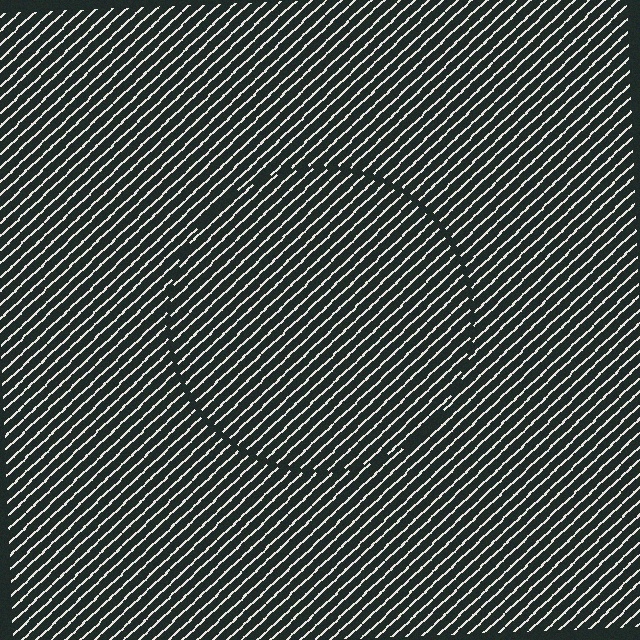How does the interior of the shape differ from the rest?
The interior of the shape contains the same grating, shifted by half a period — the contour is defined by the phase discontinuity where line-ends from the inner and outer gratings abut.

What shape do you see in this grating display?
An illusory circle. The interior of the shape contains the same grating, shifted by half a period — the contour is defined by the phase discontinuity where line-ends from the inner and outer gratings abut.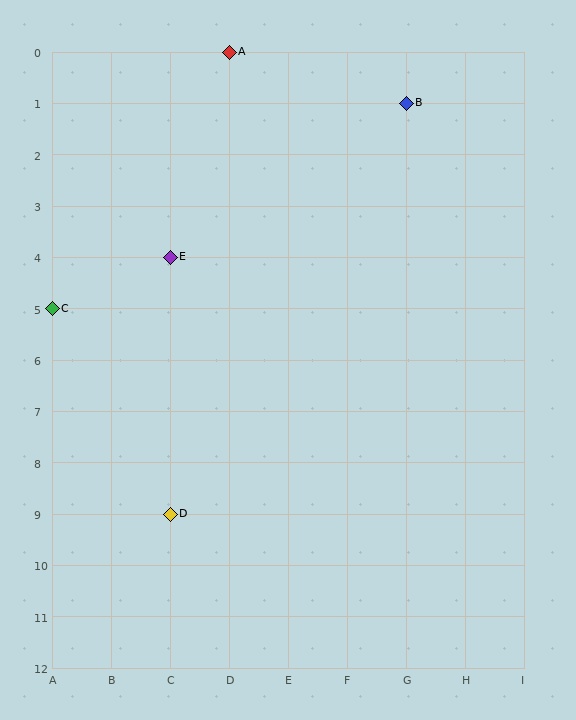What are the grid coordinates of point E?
Point E is at grid coordinates (C, 4).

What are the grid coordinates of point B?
Point B is at grid coordinates (G, 1).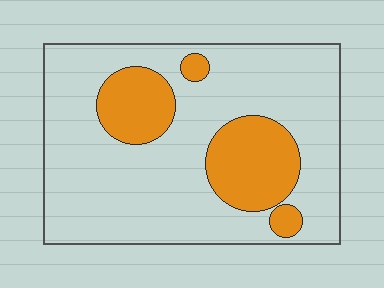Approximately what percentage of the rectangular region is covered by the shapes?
Approximately 25%.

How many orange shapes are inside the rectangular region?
4.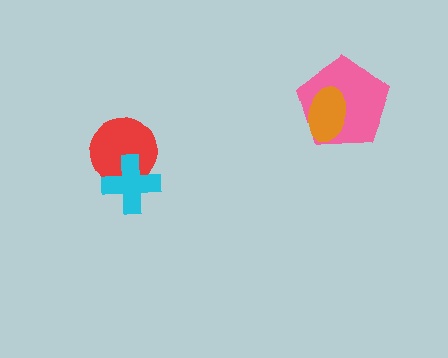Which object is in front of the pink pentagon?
The orange ellipse is in front of the pink pentagon.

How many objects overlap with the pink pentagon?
1 object overlaps with the pink pentagon.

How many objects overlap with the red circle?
1 object overlaps with the red circle.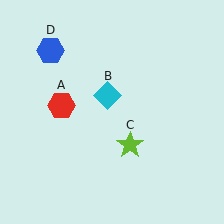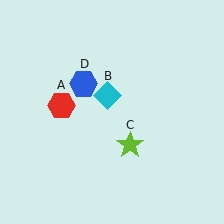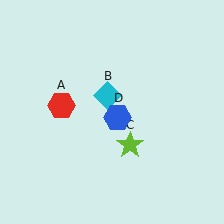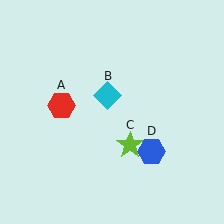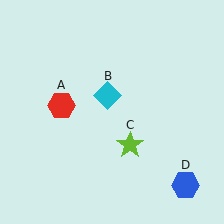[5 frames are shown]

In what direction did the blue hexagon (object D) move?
The blue hexagon (object D) moved down and to the right.